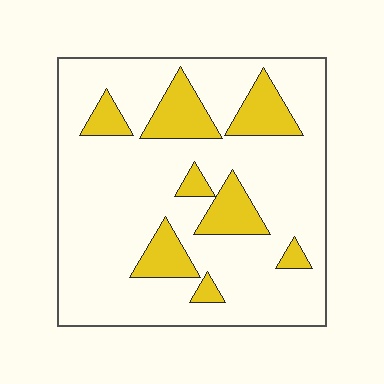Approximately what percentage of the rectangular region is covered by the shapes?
Approximately 20%.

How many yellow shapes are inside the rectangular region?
8.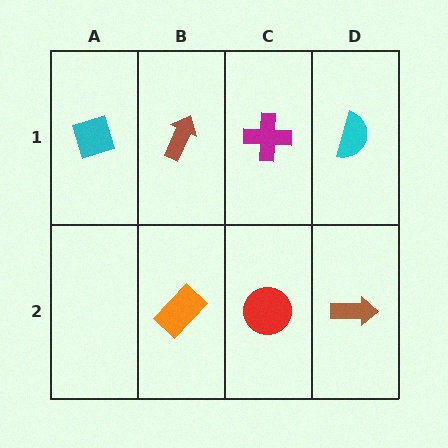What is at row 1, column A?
A cyan diamond.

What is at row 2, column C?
A red circle.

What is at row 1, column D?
A cyan semicircle.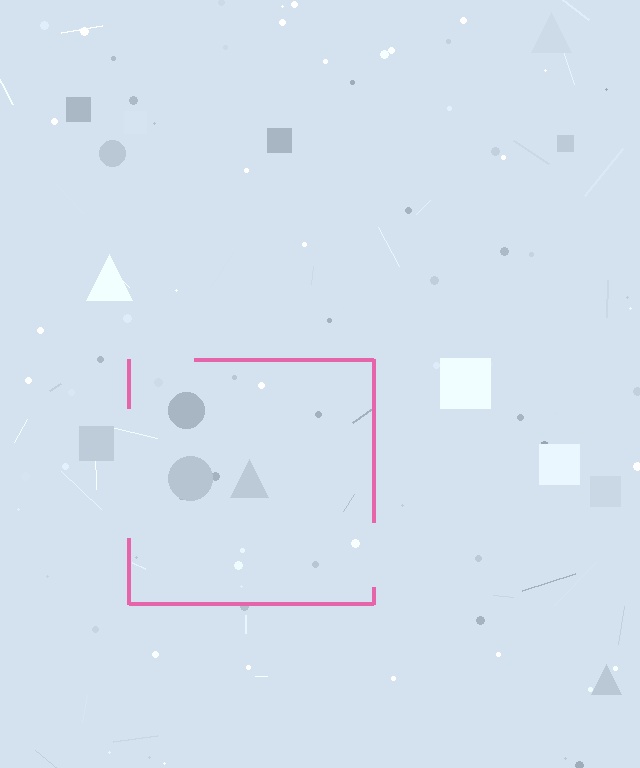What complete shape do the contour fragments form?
The contour fragments form a square.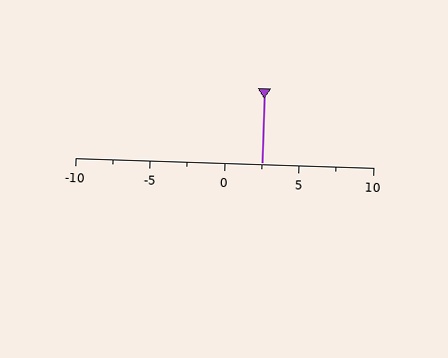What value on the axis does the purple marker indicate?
The marker indicates approximately 2.5.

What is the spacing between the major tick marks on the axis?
The major ticks are spaced 5 apart.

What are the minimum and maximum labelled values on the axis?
The axis runs from -10 to 10.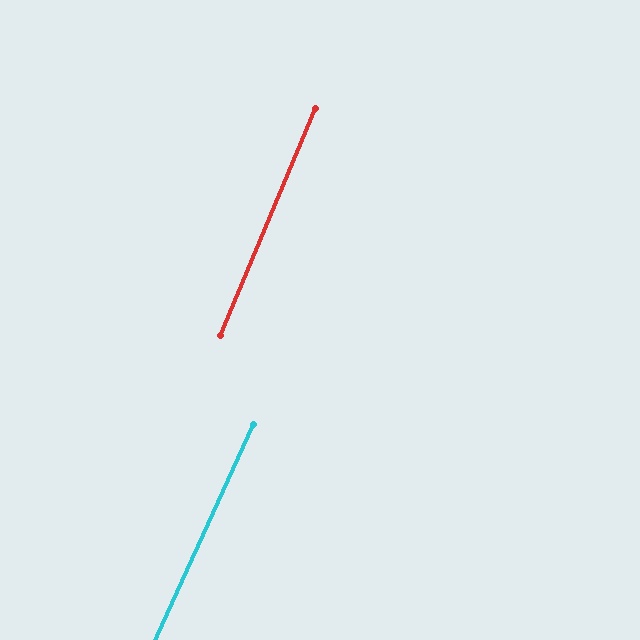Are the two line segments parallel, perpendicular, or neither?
Parallel — their directions differ by only 1.7°.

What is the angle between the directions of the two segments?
Approximately 2 degrees.